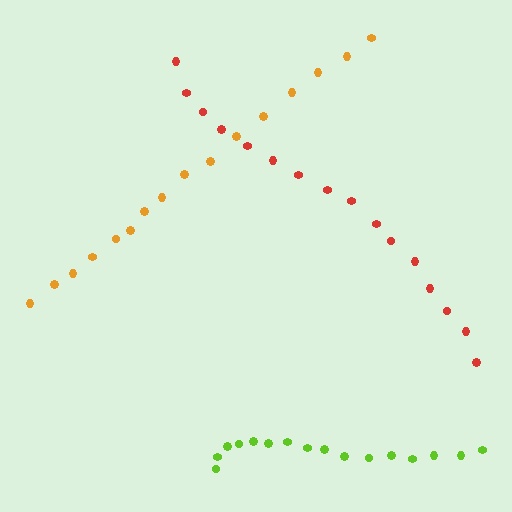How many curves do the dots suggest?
There are 3 distinct paths.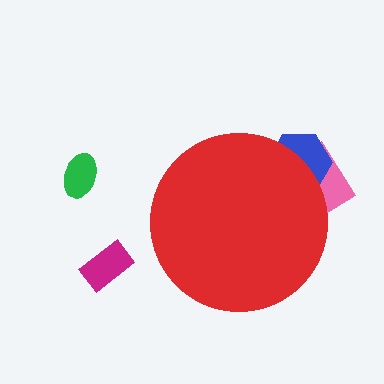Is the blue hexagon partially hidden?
Yes, the blue hexagon is partially hidden behind the red circle.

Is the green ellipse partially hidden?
No, the green ellipse is fully visible.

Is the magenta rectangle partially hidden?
No, the magenta rectangle is fully visible.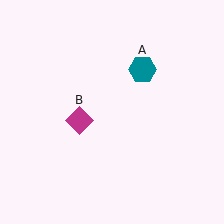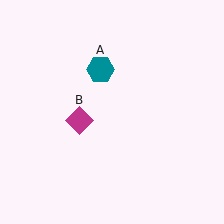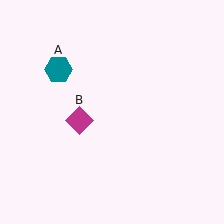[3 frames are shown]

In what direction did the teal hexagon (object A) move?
The teal hexagon (object A) moved left.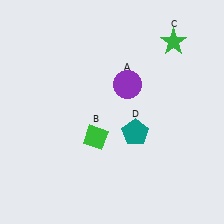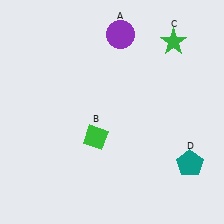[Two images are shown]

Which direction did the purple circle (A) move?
The purple circle (A) moved up.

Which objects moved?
The objects that moved are: the purple circle (A), the teal pentagon (D).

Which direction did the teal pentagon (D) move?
The teal pentagon (D) moved right.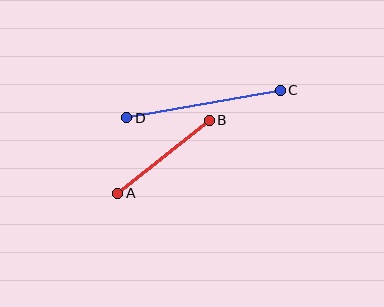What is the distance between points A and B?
The distance is approximately 117 pixels.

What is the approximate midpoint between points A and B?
The midpoint is at approximately (163, 157) pixels.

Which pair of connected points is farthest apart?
Points C and D are farthest apart.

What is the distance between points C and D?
The distance is approximately 156 pixels.